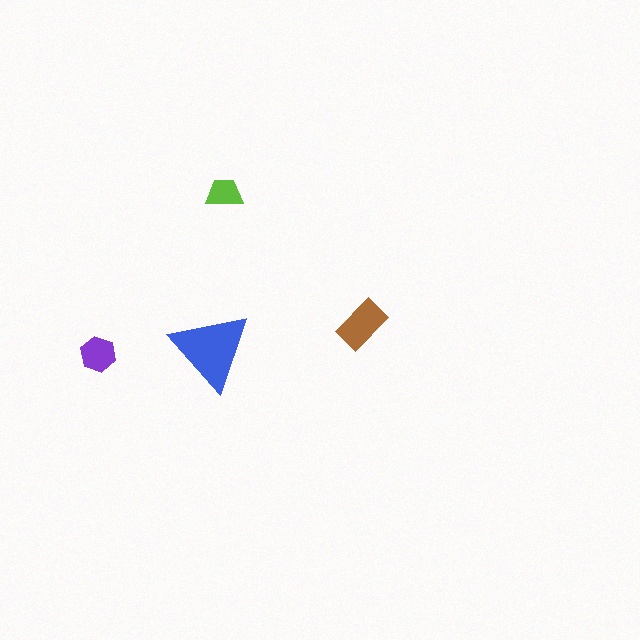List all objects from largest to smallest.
The blue triangle, the brown rectangle, the purple hexagon, the lime trapezoid.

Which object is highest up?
The lime trapezoid is topmost.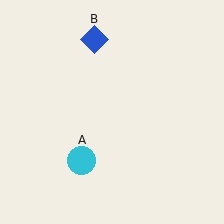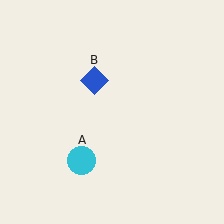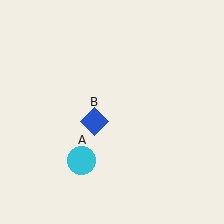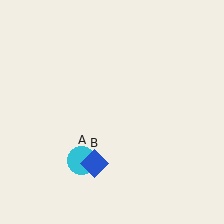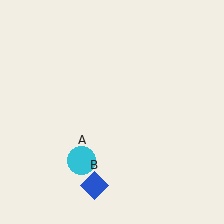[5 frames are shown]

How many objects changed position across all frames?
1 object changed position: blue diamond (object B).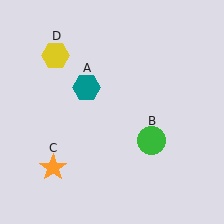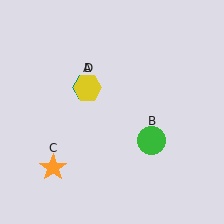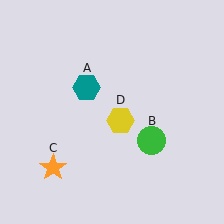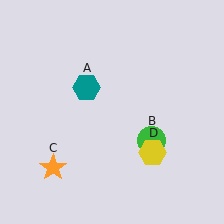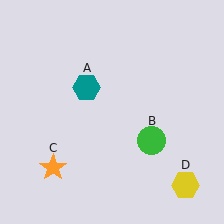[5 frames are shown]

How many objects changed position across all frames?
1 object changed position: yellow hexagon (object D).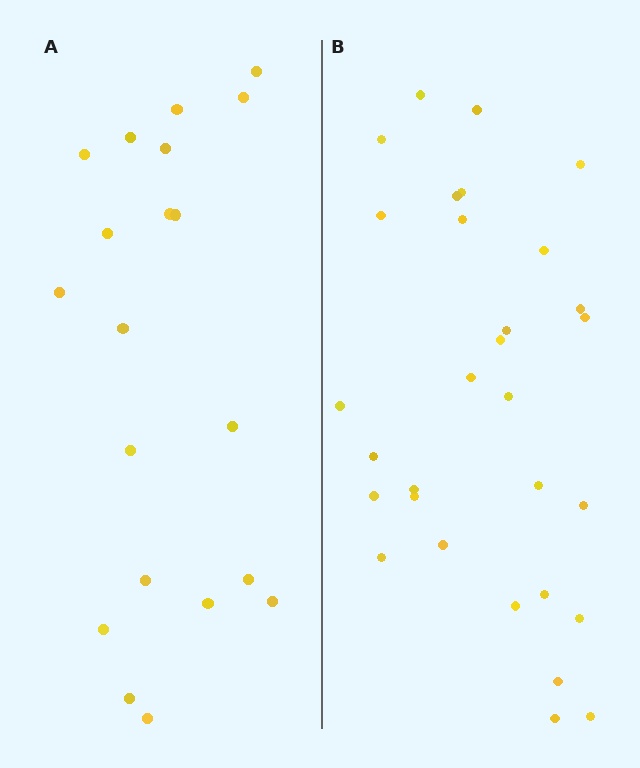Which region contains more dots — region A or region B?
Region B (the right region) has more dots.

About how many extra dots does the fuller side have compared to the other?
Region B has roughly 10 or so more dots than region A.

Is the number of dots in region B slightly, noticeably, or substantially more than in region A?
Region B has substantially more. The ratio is roughly 1.5 to 1.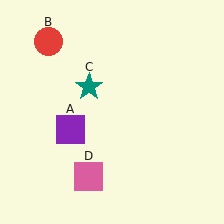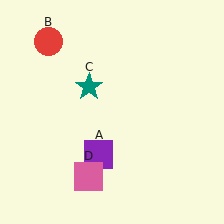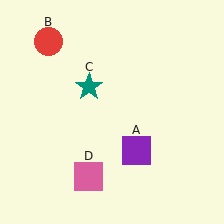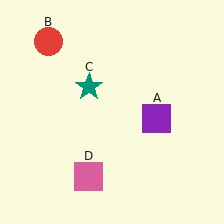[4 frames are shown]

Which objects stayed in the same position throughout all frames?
Red circle (object B) and teal star (object C) and pink square (object D) remained stationary.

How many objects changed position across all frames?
1 object changed position: purple square (object A).